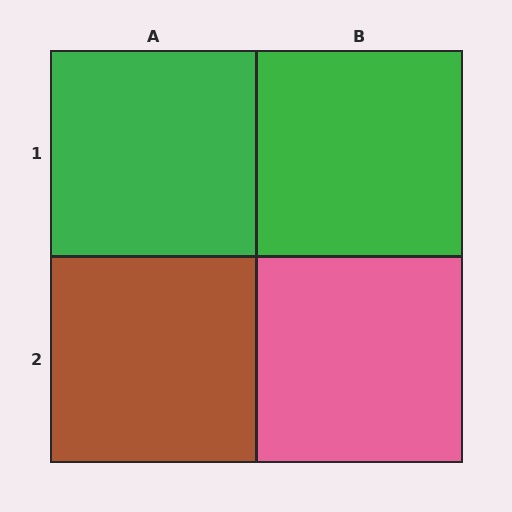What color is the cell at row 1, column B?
Green.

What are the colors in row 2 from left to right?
Brown, pink.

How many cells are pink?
1 cell is pink.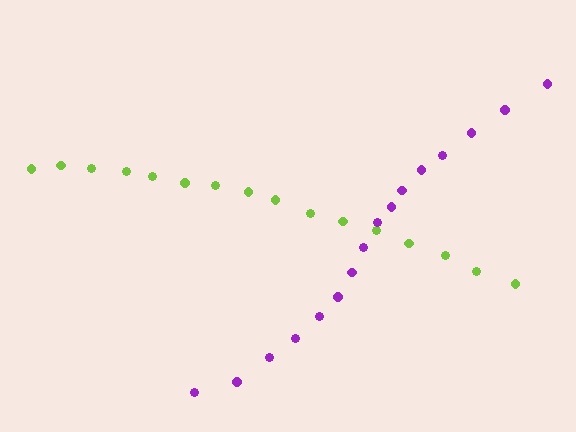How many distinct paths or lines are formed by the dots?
There are 2 distinct paths.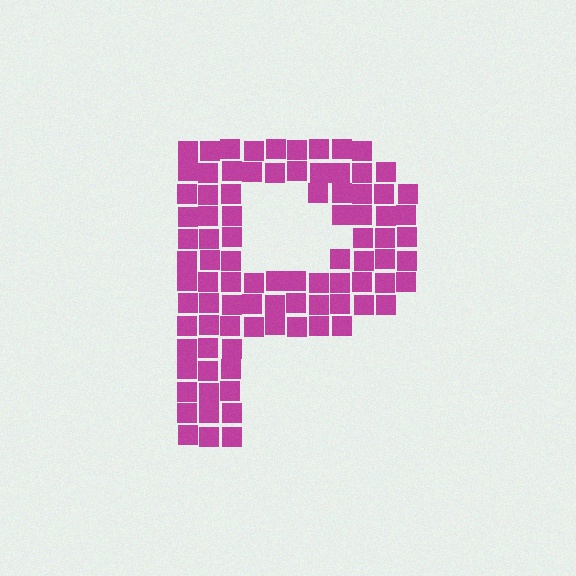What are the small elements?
The small elements are squares.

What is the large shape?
The large shape is the letter P.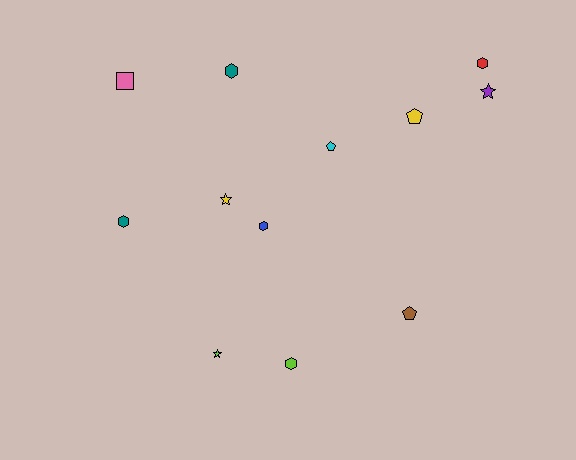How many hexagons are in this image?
There are 5 hexagons.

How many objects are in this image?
There are 12 objects.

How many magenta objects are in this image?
There are no magenta objects.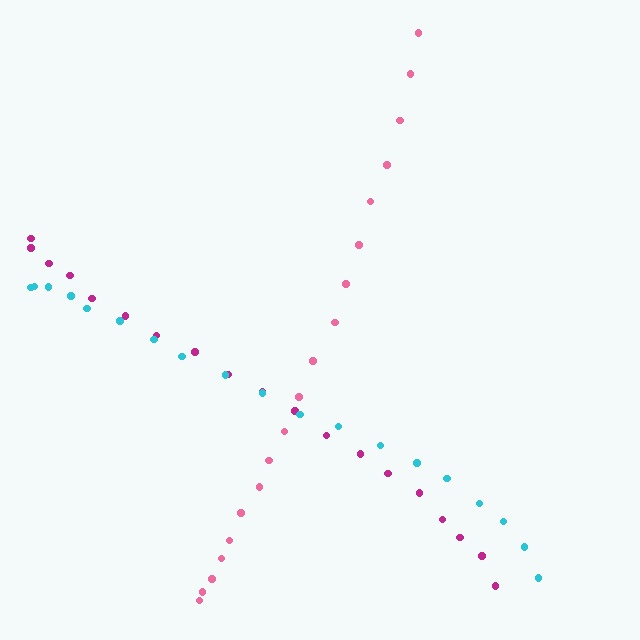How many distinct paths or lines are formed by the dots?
There are 3 distinct paths.